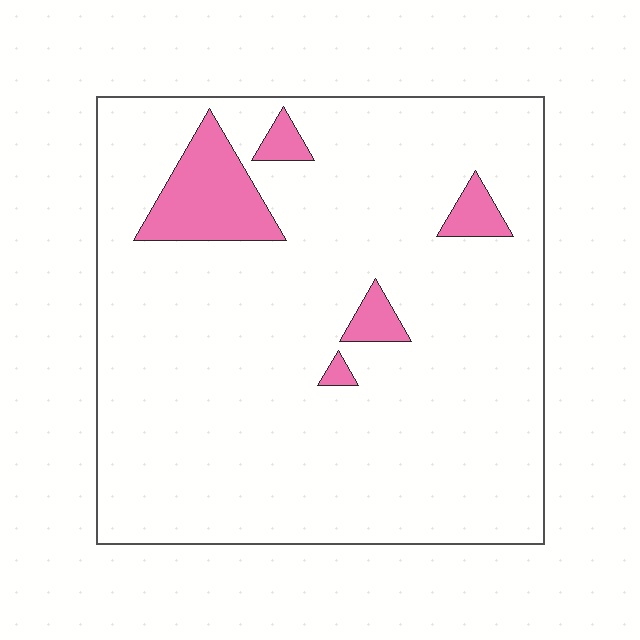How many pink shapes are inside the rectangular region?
5.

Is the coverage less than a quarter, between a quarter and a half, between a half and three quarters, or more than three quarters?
Less than a quarter.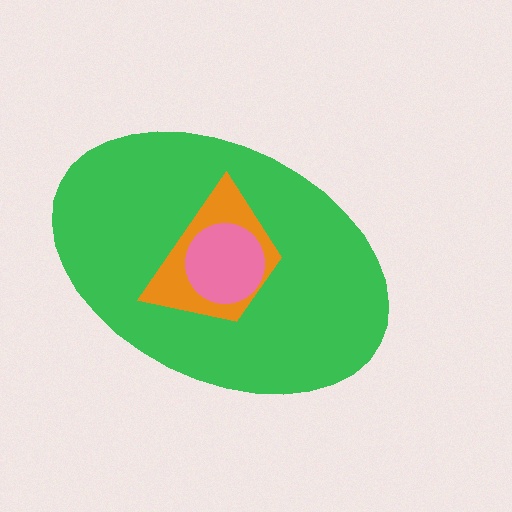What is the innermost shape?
The pink circle.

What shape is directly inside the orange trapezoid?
The pink circle.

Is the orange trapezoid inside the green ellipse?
Yes.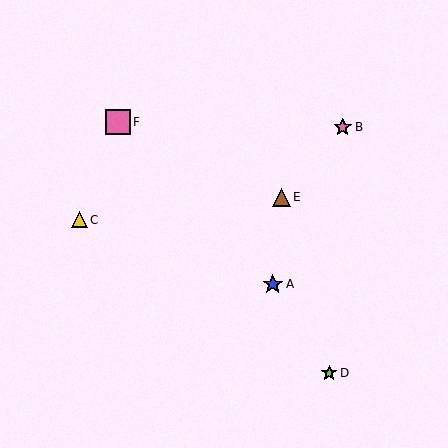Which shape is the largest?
The pink square (labeled F) is the largest.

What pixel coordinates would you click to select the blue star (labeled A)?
Click at (273, 284) to select the blue star A.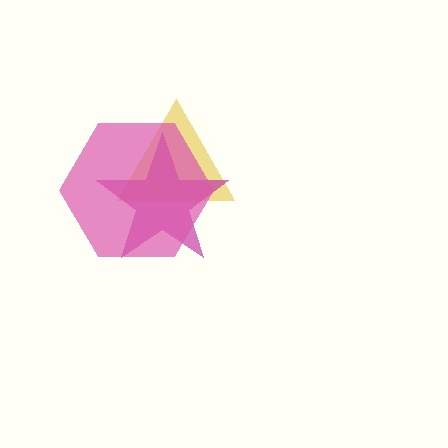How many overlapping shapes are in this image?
There are 3 overlapping shapes in the image.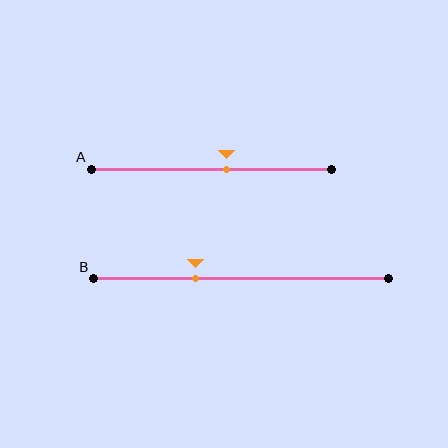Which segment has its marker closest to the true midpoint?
Segment A has its marker closest to the true midpoint.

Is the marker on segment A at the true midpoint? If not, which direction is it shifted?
No, the marker on segment A is shifted to the right by about 6% of the segment length.